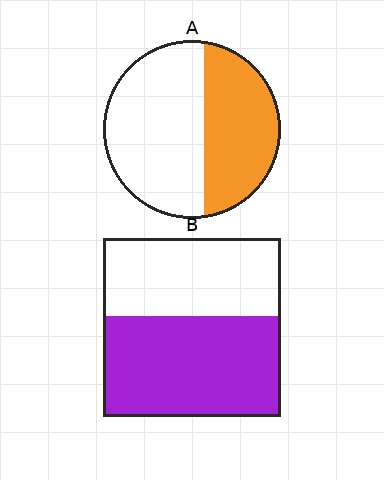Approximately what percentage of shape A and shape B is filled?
A is approximately 40% and B is approximately 55%.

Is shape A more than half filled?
No.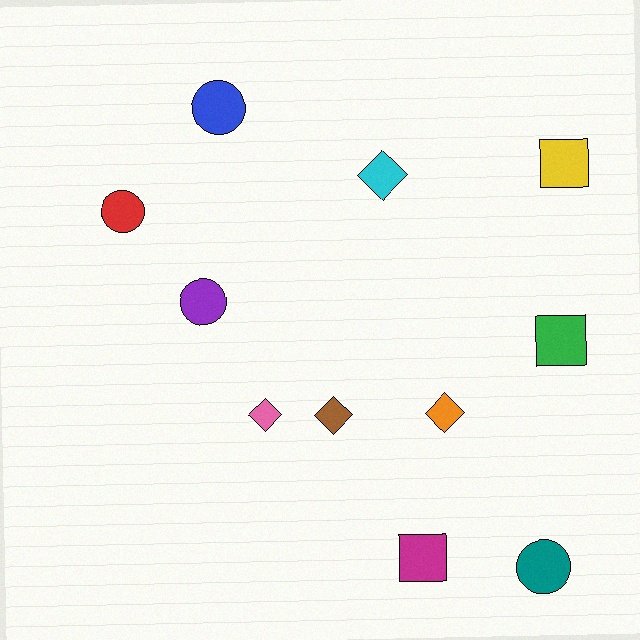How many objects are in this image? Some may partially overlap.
There are 11 objects.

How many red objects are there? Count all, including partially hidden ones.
There is 1 red object.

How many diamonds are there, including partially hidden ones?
There are 4 diamonds.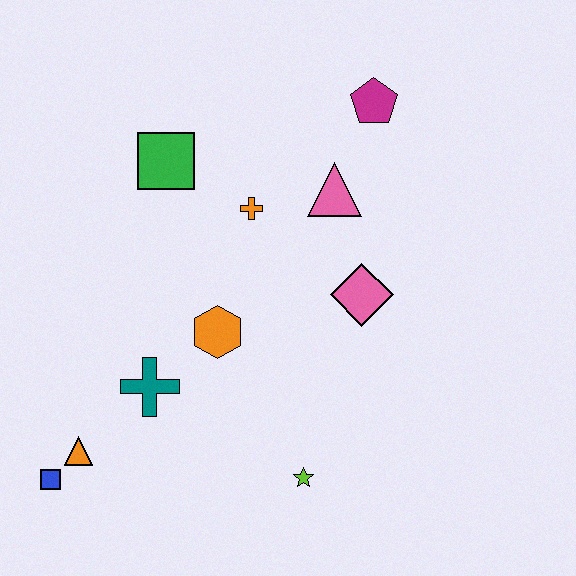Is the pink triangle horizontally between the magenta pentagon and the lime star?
Yes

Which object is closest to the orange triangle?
The blue square is closest to the orange triangle.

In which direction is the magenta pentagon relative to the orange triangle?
The magenta pentagon is above the orange triangle.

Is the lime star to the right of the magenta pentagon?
No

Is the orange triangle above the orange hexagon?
No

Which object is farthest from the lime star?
The magenta pentagon is farthest from the lime star.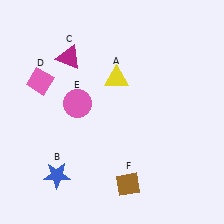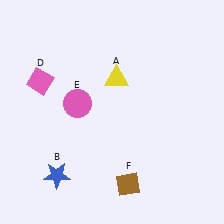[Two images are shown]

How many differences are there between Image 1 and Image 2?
There is 1 difference between the two images.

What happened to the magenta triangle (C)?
The magenta triangle (C) was removed in Image 2. It was in the top-left area of Image 1.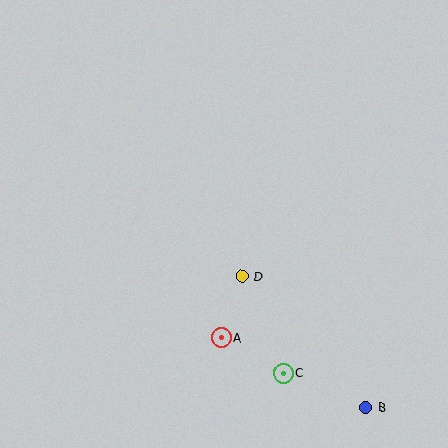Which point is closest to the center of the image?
Point D at (242, 276) is closest to the center.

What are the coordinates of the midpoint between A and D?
The midpoint between A and D is at (231, 307).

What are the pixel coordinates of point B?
Point B is at (366, 407).